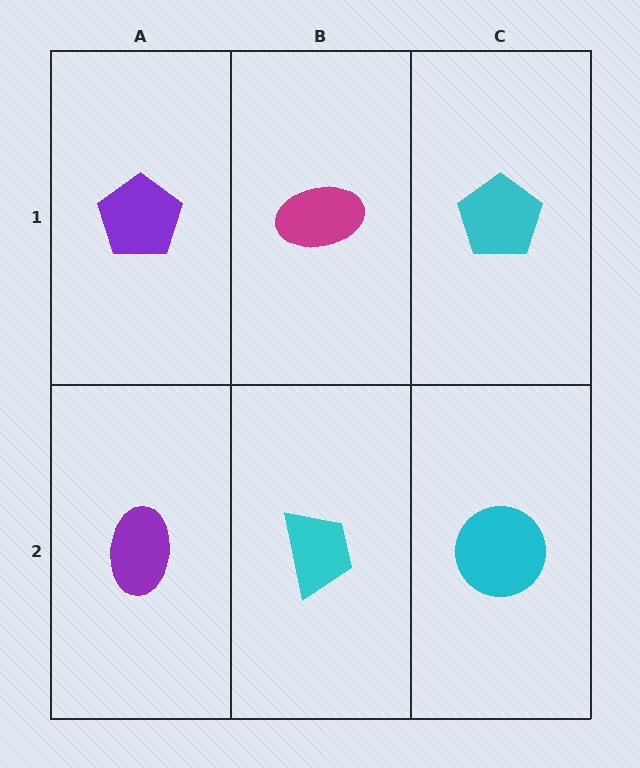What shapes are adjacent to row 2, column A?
A purple pentagon (row 1, column A), a cyan trapezoid (row 2, column B).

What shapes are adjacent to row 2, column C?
A cyan pentagon (row 1, column C), a cyan trapezoid (row 2, column B).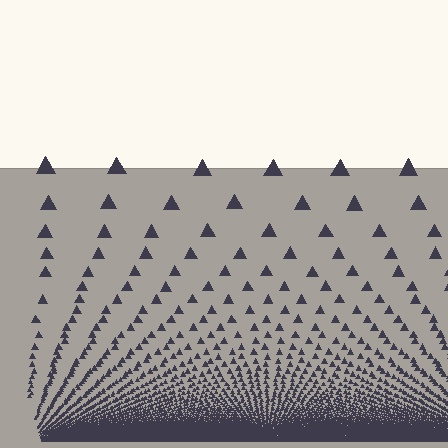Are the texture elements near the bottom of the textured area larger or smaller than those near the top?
Smaller. The gradient is inverted — elements near the bottom are smaller and denser.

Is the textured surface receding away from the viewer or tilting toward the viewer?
The surface appears to tilt toward the viewer. Texture elements get larger and sparser toward the top.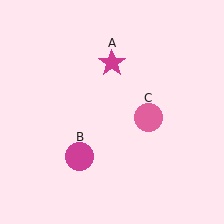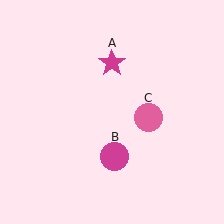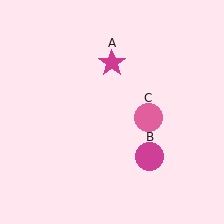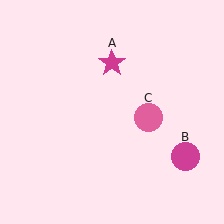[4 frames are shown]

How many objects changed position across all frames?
1 object changed position: magenta circle (object B).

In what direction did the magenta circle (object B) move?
The magenta circle (object B) moved right.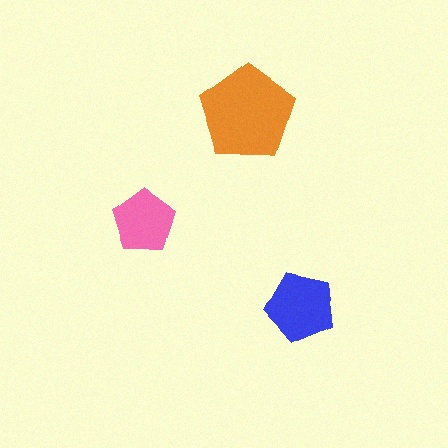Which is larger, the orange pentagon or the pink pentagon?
The orange one.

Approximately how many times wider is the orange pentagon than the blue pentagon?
About 1.5 times wider.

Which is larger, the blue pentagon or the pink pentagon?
The blue one.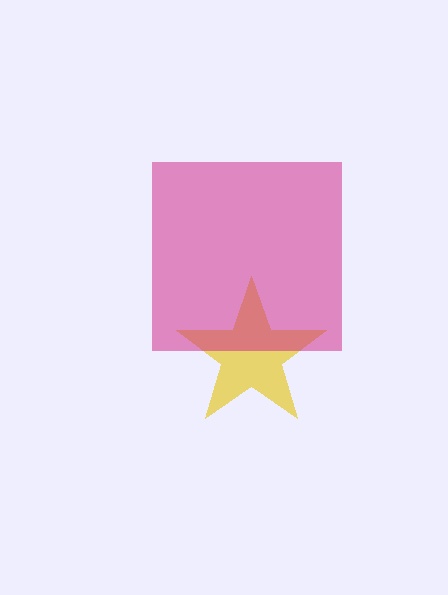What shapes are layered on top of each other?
The layered shapes are: a yellow star, a magenta square.